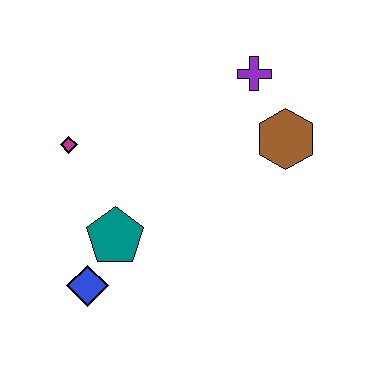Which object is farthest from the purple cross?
The blue diamond is farthest from the purple cross.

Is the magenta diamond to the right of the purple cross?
No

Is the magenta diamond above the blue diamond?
Yes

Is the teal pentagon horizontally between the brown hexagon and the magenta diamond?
Yes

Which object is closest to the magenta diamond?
The teal pentagon is closest to the magenta diamond.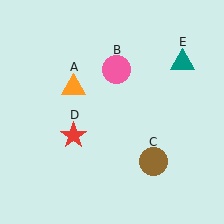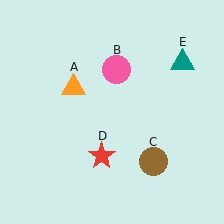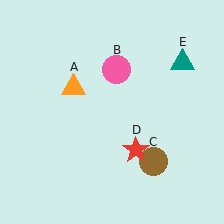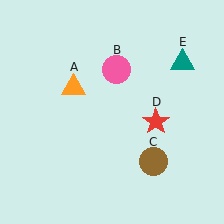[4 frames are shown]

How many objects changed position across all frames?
1 object changed position: red star (object D).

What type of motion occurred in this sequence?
The red star (object D) rotated counterclockwise around the center of the scene.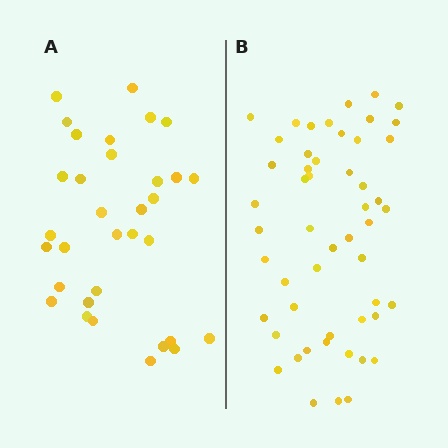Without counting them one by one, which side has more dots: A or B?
Region B (the right region) has more dots.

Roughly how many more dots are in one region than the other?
Region B has approximately 20 more dots than region A.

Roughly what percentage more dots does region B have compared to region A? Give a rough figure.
About 60% more.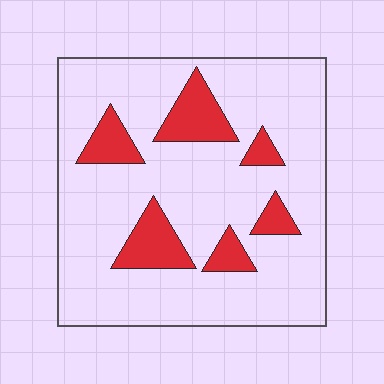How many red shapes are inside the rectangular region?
6.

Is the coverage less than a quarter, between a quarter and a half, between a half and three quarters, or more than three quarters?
Less than a quarter.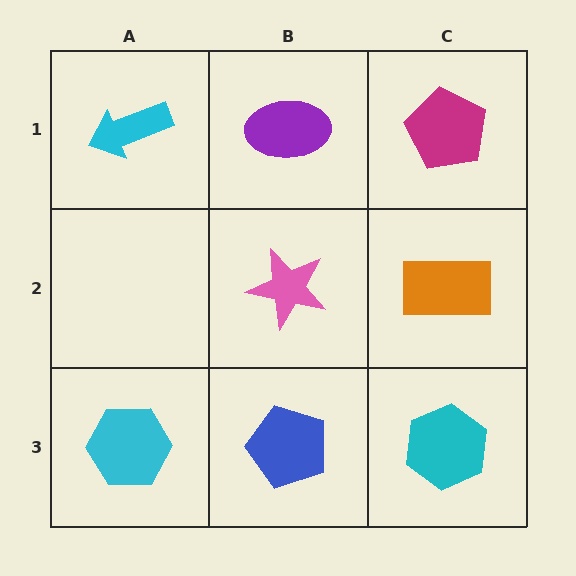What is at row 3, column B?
A blue pentagon.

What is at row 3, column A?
A cyan hexagon.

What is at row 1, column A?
A cyan arrow.